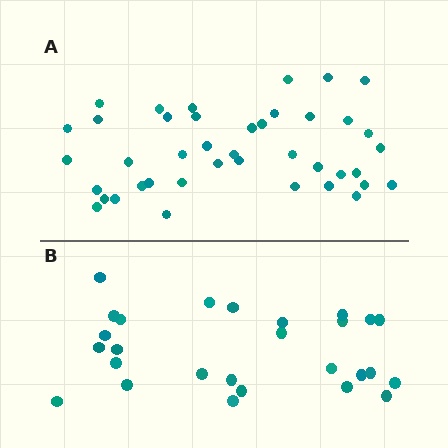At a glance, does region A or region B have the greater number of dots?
Region A (the top region) has more dots.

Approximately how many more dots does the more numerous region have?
Region A has approximately 15 more dots than region B.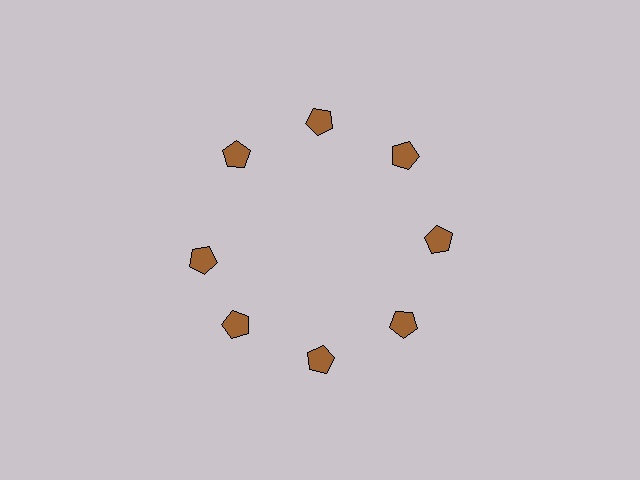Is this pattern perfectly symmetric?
No. The 8 brown pentagons are arranged in a ring, but one element near the 9 o'clock position is rotated out of alignment along the ring, breaking the 8-fold rotational symmetry.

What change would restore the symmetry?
The symmetry would be restored by rotating it back into even spacing with its neighbors so that all 8 pentagons sit at equal angles and equal distance from the center.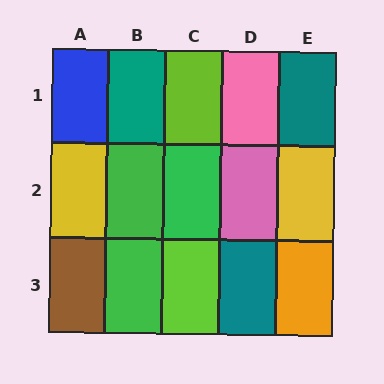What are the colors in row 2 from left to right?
Yellow, green, green, pink, yellow.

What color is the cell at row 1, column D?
Pink.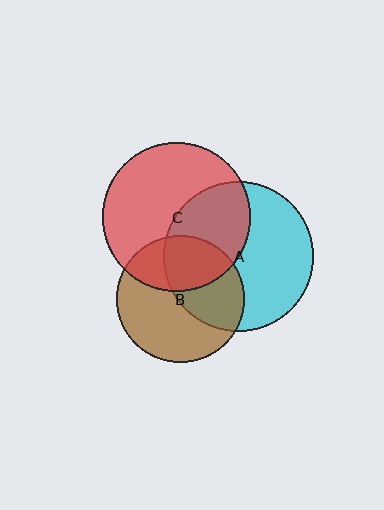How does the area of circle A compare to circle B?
Approximately 1.4 times.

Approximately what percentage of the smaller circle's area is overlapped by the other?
Approximately 35%.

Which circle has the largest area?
Circle A (cyan).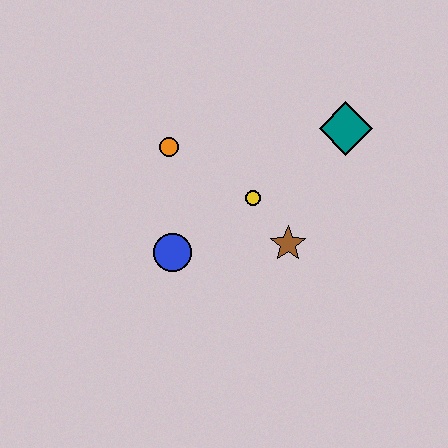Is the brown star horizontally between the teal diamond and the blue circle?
Yes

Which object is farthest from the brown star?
The orange circle is farthest from the brown star.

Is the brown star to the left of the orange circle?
No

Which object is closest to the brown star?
The yellow circle is closest to the brown star.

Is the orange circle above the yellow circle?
Yes